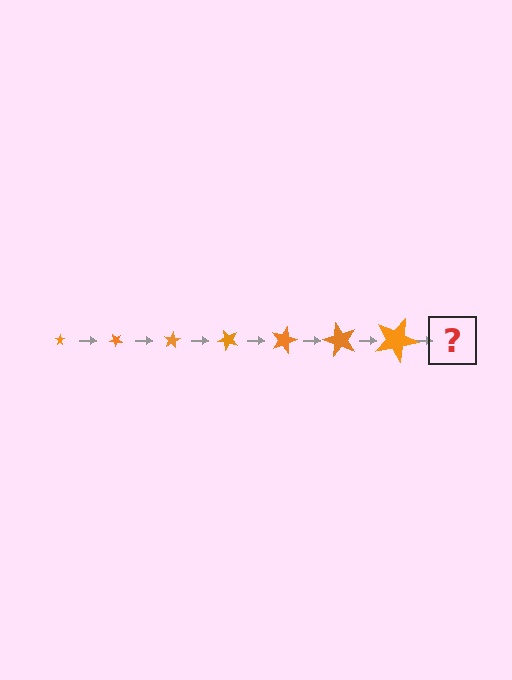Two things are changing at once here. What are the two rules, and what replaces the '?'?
The two rules are that the star grows larger each step and it rotates 40 degrees each step. The '?' should be a star, larger than the previous one and rotated 280 degrees from the start.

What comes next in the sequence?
The next element should be a star, larger than the previous one and rotated 280 degrees from the start.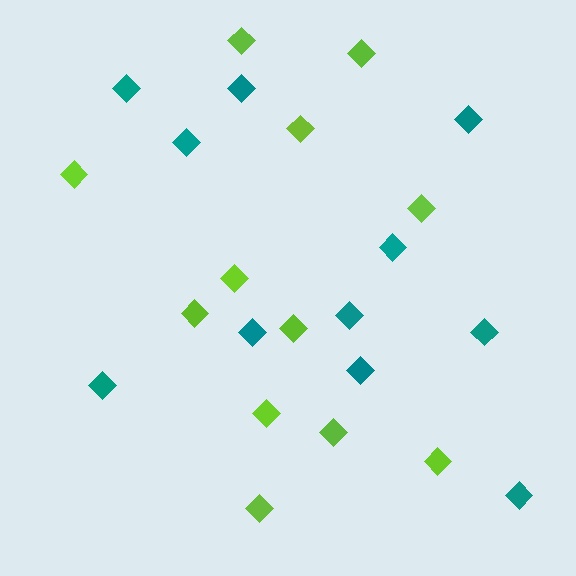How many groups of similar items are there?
There are 2 groups: one group of teal diamonds (11) and one group of lime diamonds (12).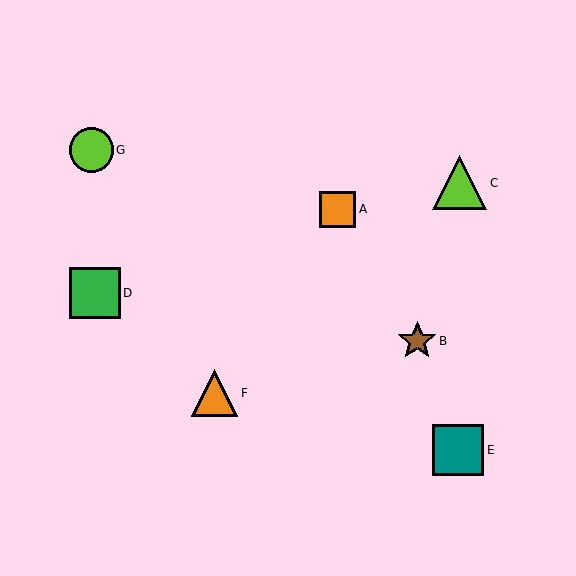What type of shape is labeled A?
Shape A is an orange square.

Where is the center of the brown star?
The center of the brown star is at (417, 341).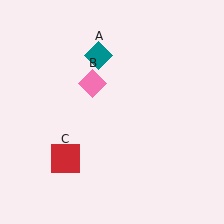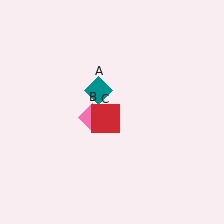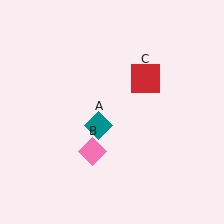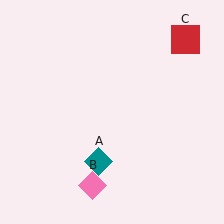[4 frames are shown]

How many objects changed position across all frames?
3 objects changed position: teal diamond (object A), pink diamond (object B), red square (object C).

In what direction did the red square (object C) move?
The red square (object C) moved up and to the right.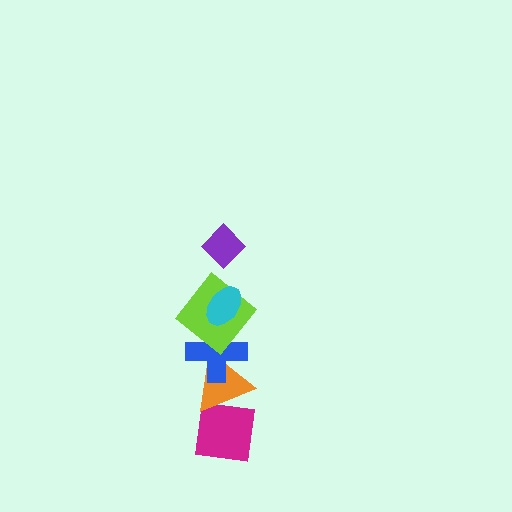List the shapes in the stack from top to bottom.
From top to bottom: the purple diamond, the cyan ellipse, the lime diamond, the blue cross, the orange triangle, the magenta square.